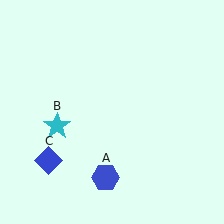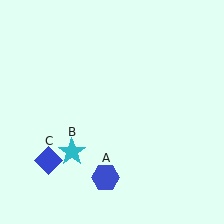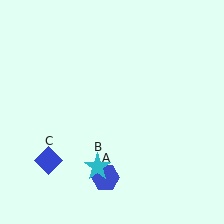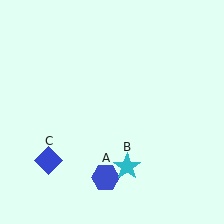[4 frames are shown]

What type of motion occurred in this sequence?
The cyan star (object B) rotated counterclockwise around the center of the scene.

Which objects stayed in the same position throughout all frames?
Blue hexagon (object A) and blue diamond (object C) remained stationary.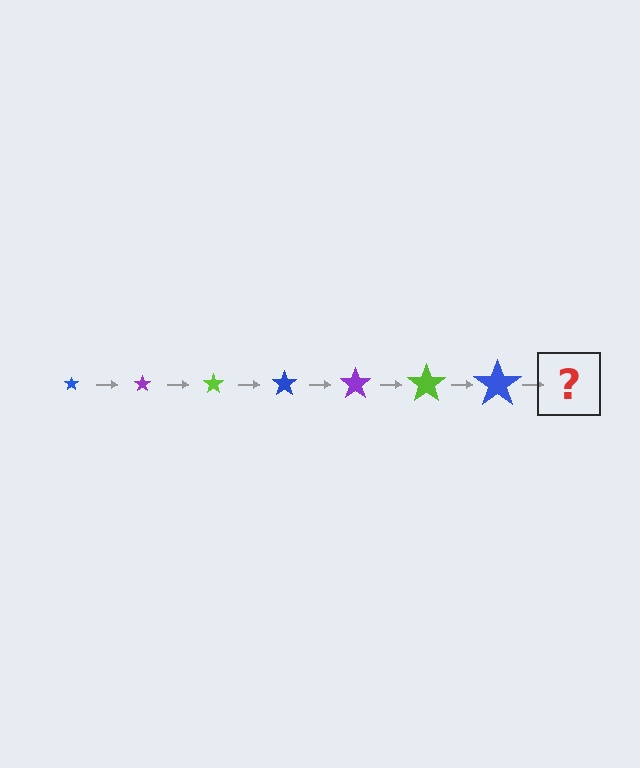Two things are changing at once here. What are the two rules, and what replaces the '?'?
The two rules are that the star grows larger each step and the color cycles through blue, purple, and lime. The '?' should be a purple star, larger than the previous one.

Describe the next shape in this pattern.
It should be a purple star, larger than the previous one.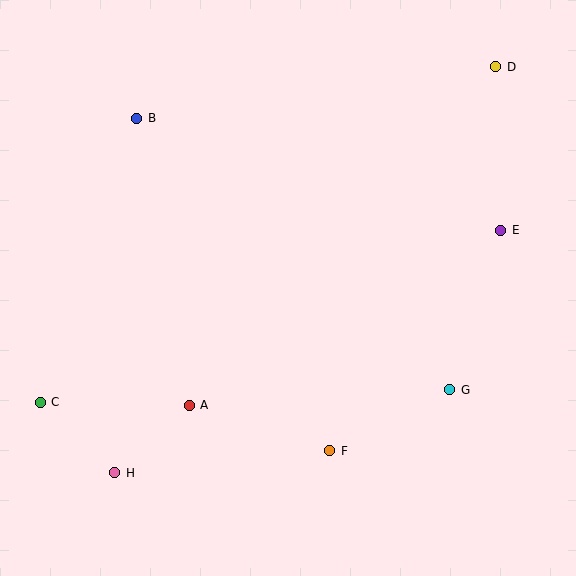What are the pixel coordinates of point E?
Point E is at (501, 230).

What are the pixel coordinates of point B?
Point B is at (136, 118).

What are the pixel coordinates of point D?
Point D is at (496, 67).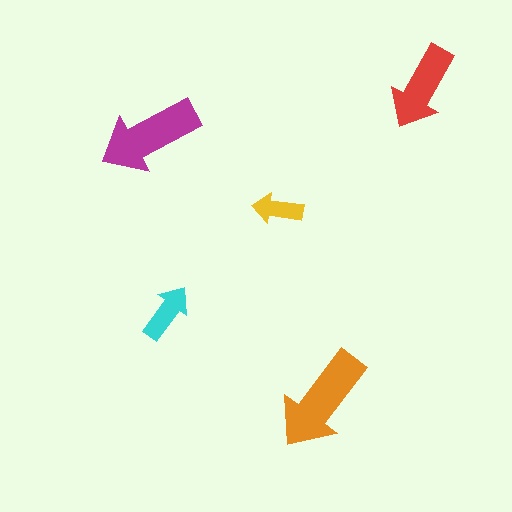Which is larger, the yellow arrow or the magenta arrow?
The magenta one.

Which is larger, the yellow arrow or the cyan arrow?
The cyan one.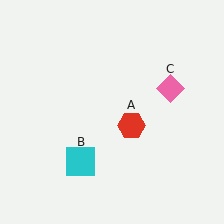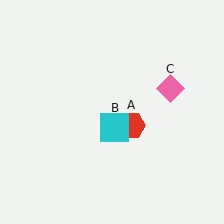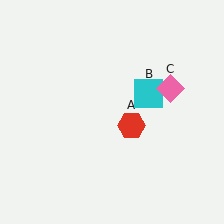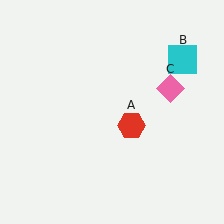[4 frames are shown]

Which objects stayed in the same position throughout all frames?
Red hexagon (object A) and pink diamond (object C) remained stationary.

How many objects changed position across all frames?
1 object changed position: cyan square (object B).